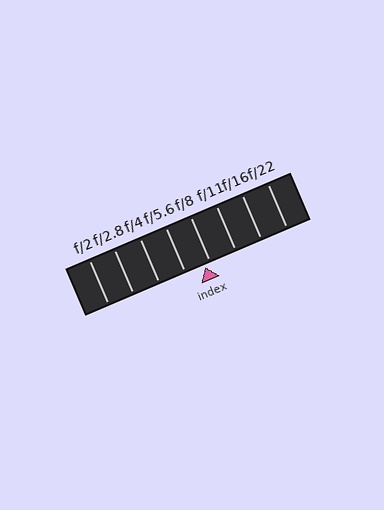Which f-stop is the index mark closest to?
The index mark is closest to f/8.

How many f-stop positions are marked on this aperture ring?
There are 8 f-stop positions marked.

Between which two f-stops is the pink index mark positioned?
The index mark is between f/5.6 and f/8.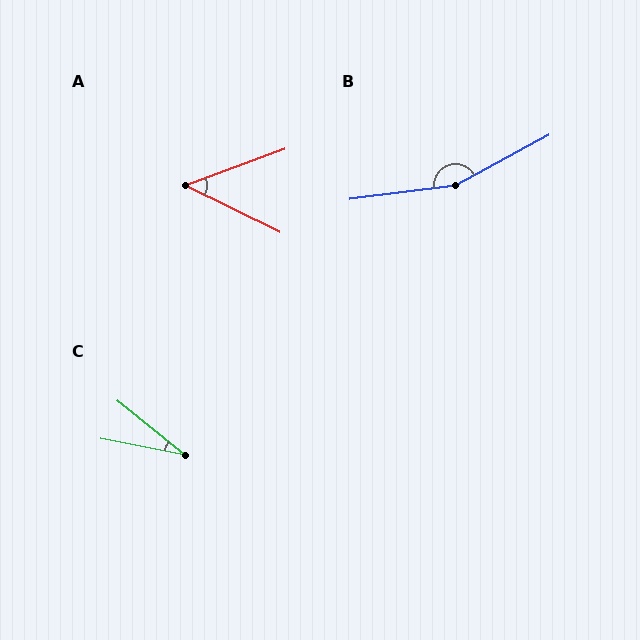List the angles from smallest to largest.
C (28°), A (46°), B (159°).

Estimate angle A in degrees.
Approximately 46 degrees.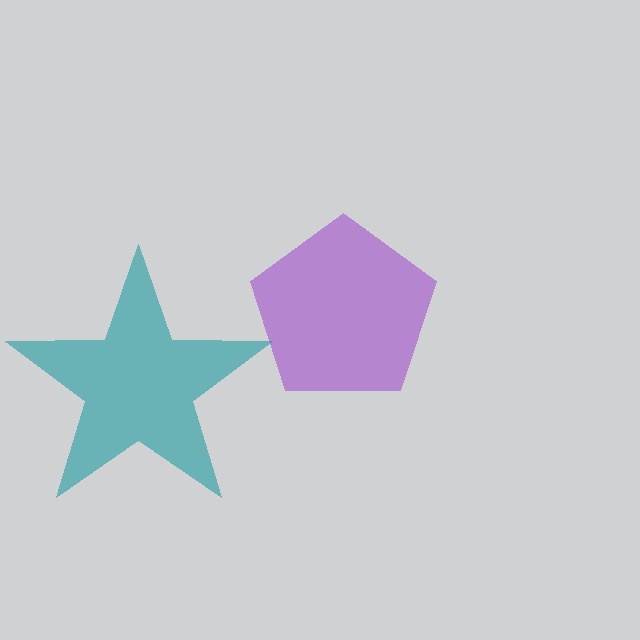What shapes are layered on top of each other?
The layered shapes are: a purple pentagon, a teal star.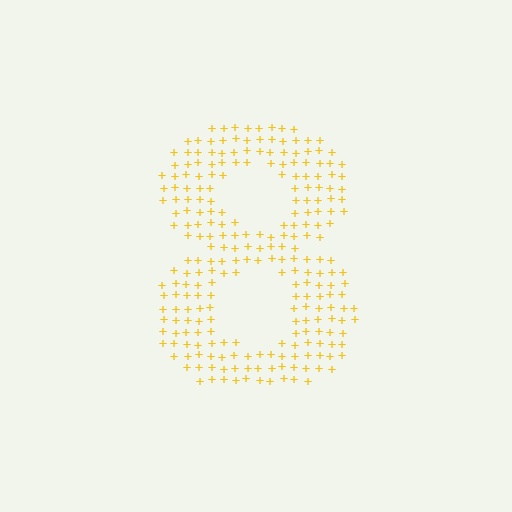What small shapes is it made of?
It is made of small plus signs.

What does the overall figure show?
The overall figure shows the digit 8.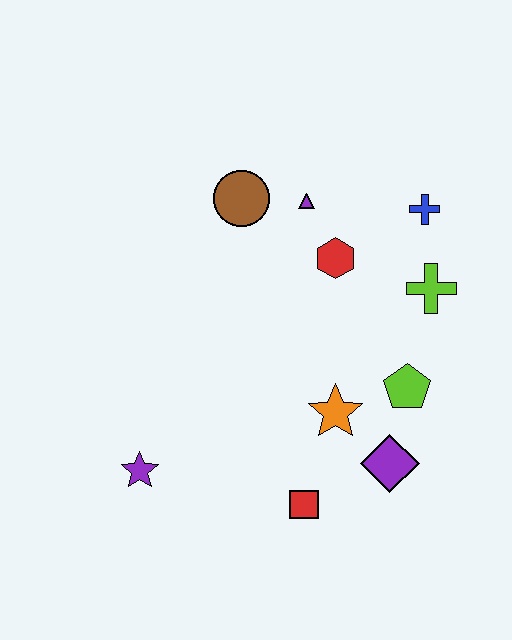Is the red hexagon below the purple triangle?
Yes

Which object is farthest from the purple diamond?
The brown circle is farthest from the purple diamond.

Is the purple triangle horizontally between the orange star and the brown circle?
Yes